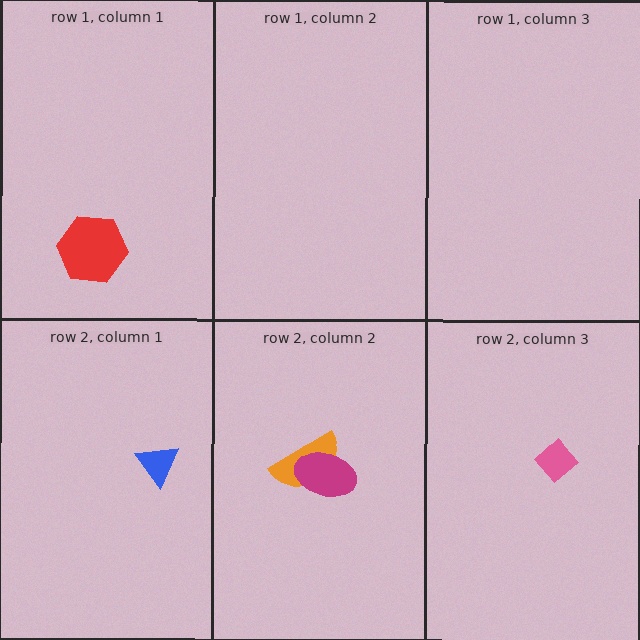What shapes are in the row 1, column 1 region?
The red hexagon.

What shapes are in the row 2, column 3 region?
The pink diamond.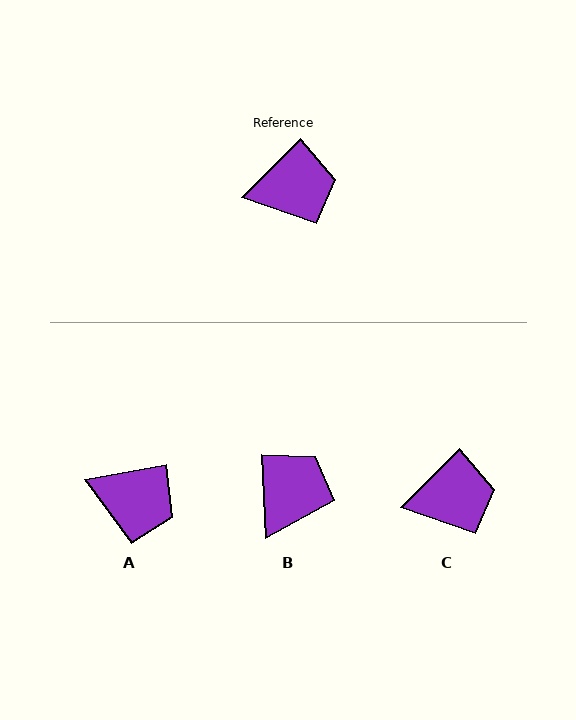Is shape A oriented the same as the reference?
No, it is off by about 35 degrees.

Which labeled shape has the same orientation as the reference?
C.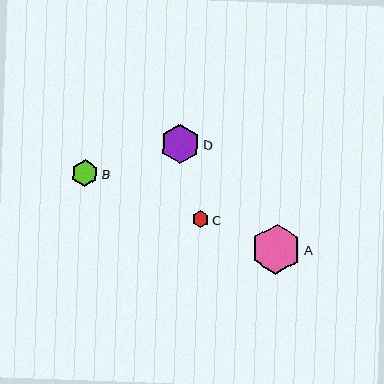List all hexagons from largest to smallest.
From largest to smallest: A, D, B, C.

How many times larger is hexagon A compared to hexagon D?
Hexagon A is approximately 1.3 times the size of hexagon D.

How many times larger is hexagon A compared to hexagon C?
Hexagon A is approximately 2.9 times the size of hexagon C.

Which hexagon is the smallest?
Hexagon C is the smallest with a size of approximately 17 pixels.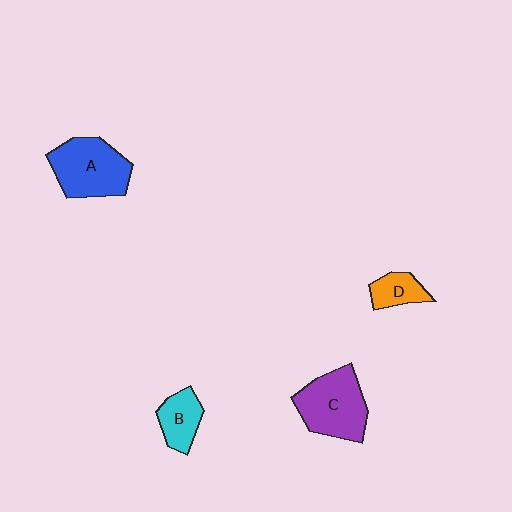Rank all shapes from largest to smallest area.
From largest to smallest: A (blue), C (purple), B (cyan), D (orange).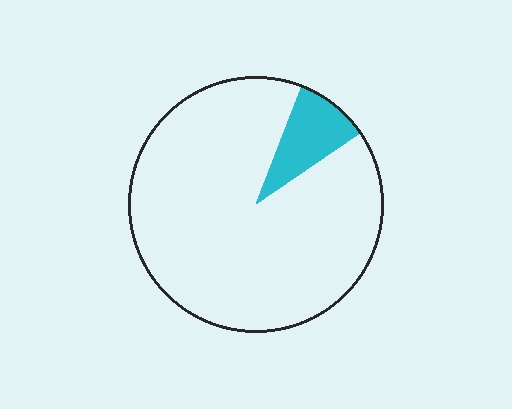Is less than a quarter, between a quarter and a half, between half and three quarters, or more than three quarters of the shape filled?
Less than a quarter.